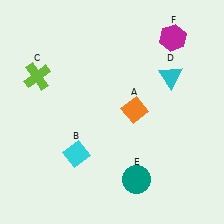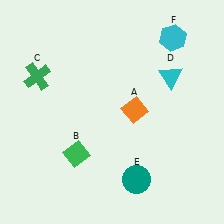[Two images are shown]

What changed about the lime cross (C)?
In Image 1, C is lime. In Image 2, it changed to green.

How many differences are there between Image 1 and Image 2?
There are 3 differences between the two images.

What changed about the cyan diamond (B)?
In Image 1, B is cyan. In Image 2, it changed to green.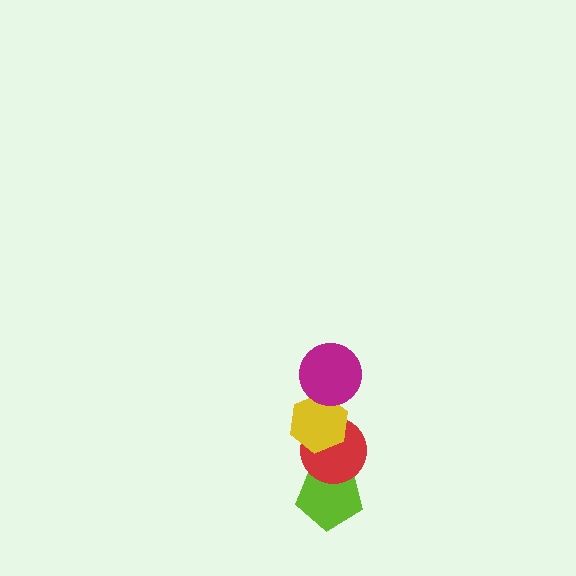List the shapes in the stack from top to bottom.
From top to bottom: the magenta circle, the yellow hexagon, the red circle, the lime pentagon.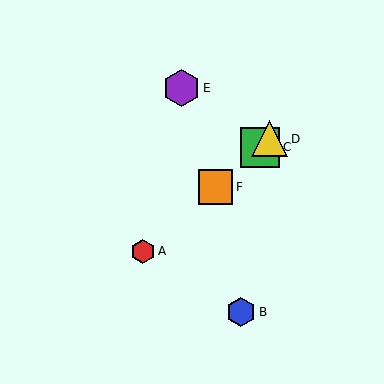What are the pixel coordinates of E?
Object E is at (181, 88).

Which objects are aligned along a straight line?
Objects A, C, D, F are aligned along a straight line.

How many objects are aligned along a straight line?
4 objects (A, C, D, F) are aligned along a straight line.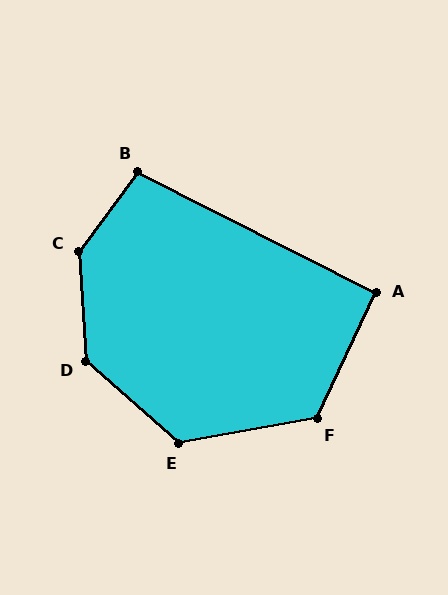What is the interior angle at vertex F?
Approximately 125 degrees (obtuse).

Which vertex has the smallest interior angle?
A, at approximately 92 degrees.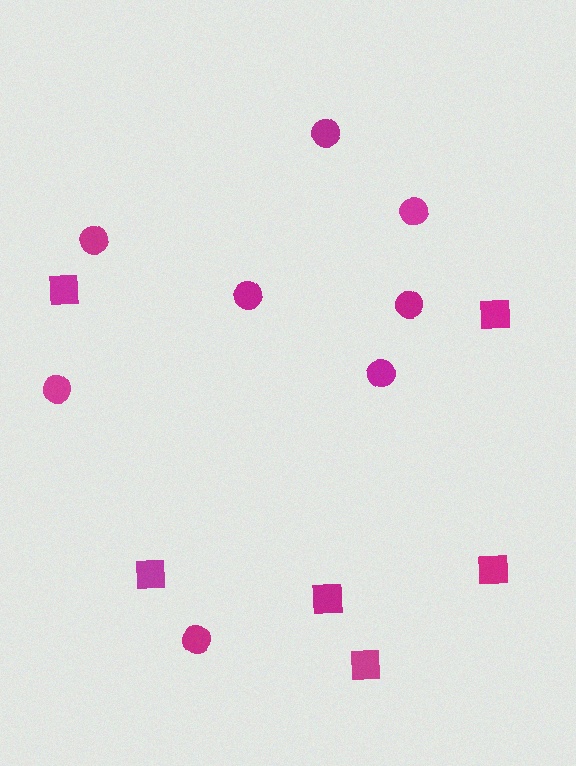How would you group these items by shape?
There are 2 groups: one group of circles (8) and one group of squares (6).